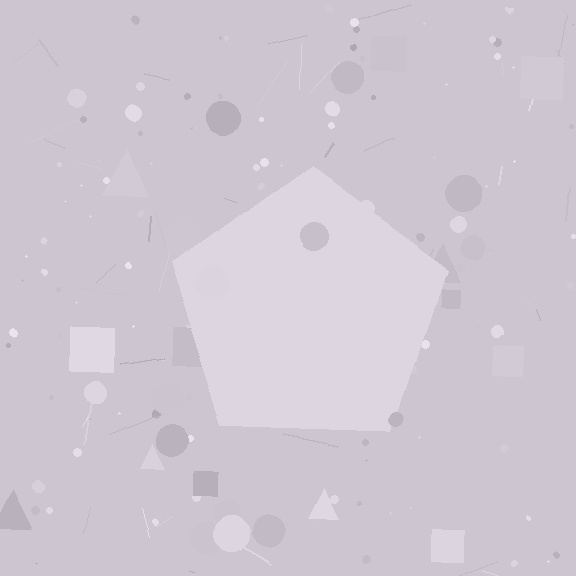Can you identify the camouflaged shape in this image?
The camouflaged shape is a pentagon.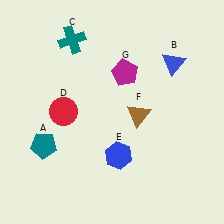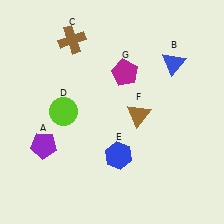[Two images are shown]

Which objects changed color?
A changed from teal to purple. C changed from teal to brown. D changed from red to lime.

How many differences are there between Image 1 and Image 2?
There are 3 differences between the two images.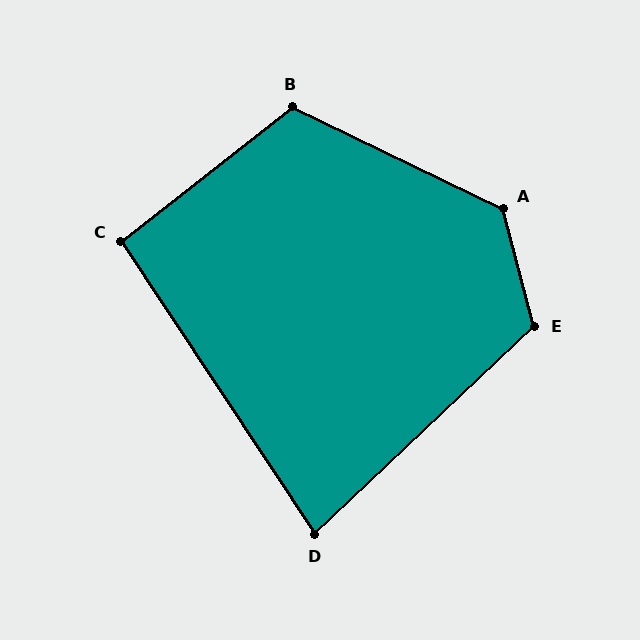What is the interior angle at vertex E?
Approximately 119 degrees (obtuse).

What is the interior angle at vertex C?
Approximately 94 degrees (approximately right).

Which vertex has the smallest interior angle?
D, at approximately 80 degrees.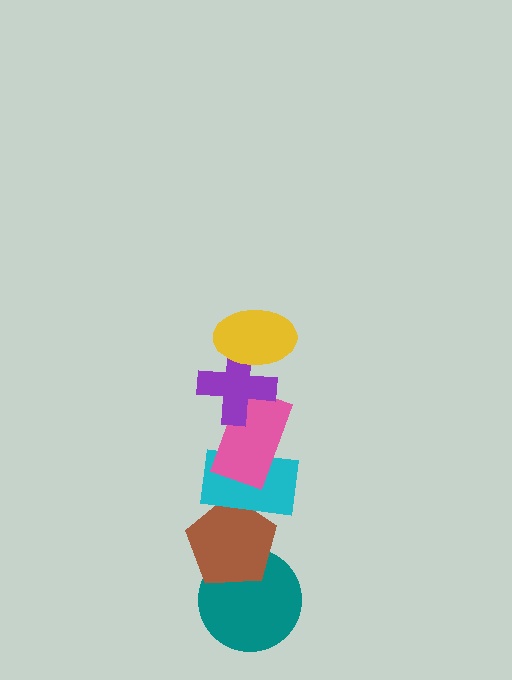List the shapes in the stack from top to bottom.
From top to bottom: the yellow ellipse, the purple cross, the pink rectangle, the cyan rectangle, the brown pentagon, the teal circle.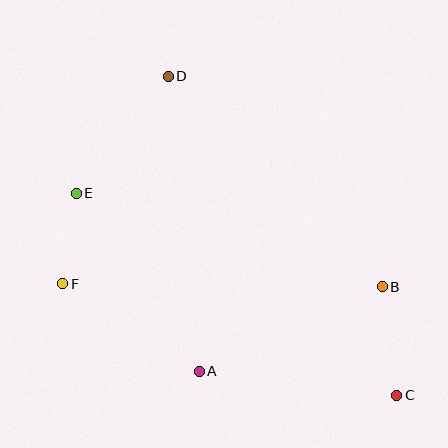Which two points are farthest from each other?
Points C and D are farthest from each other.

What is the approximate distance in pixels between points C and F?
The distance between C and F is approximately 352 pixels.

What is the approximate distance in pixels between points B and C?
The distance between B and C is approximately 109 pixels.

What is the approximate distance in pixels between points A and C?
The distance between A and C is approximately 199 pixels.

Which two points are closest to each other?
Points E and F are closest to each other.